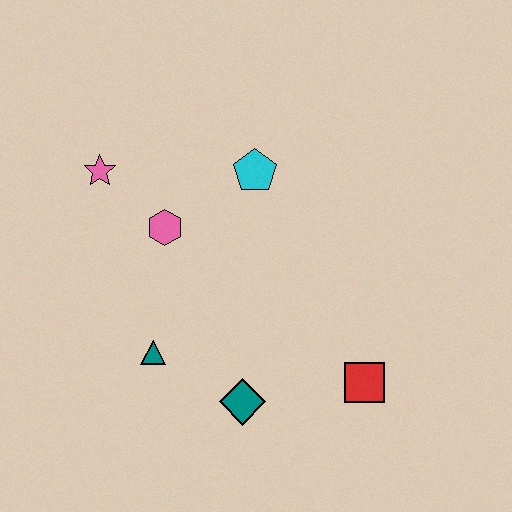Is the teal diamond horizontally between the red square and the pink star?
Yes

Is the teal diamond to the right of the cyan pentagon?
No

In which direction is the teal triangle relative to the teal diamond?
The teal triangle is to the left of the teal diamond.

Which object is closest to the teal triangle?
The teal diamond is closest to the teal triangle.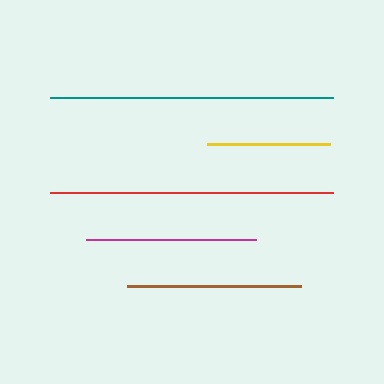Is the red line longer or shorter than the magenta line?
The red line is longer than the magenta line.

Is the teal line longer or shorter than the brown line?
The teal line is longer than the brown line.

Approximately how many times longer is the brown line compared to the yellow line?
The brown line is approximately 1.4 times the length of the yellow line.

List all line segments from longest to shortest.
From longest to shortest: red, teal, brown, magenta, yellow.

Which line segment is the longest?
The red line is the longest at approximately 283 pixels.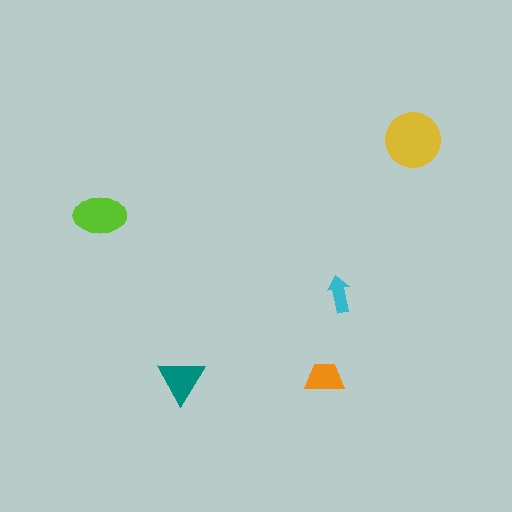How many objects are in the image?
There are 5 objects in the image.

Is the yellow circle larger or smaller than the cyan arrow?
Larger.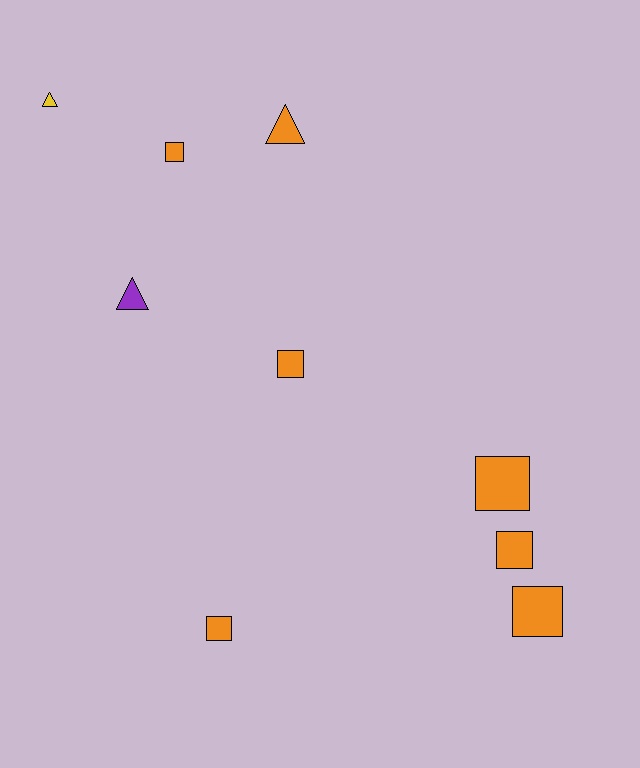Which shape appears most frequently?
Square, with 6 objects.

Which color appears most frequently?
Orange, with 7 objects.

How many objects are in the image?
There are 9 objects.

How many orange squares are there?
There are 6 orange squares.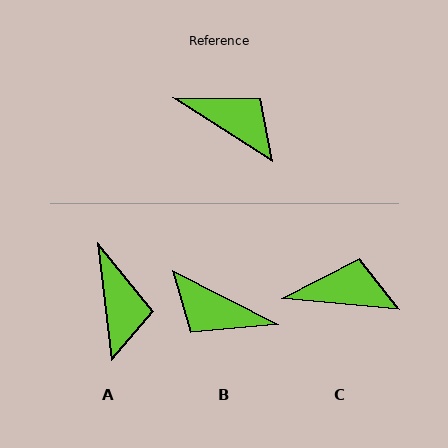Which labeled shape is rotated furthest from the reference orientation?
B, about 175 degrees away.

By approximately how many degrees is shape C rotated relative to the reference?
Approximately 27 degrees counter-clockwise.